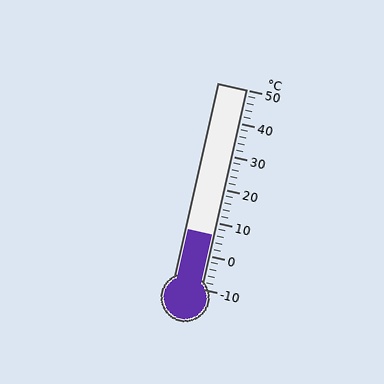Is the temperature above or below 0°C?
The temperature is above 0°C.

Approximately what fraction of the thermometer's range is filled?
The thermometer is filled to approximately 25% of its range.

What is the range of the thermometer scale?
The thermometer scale ranges from -10°C to 50°C.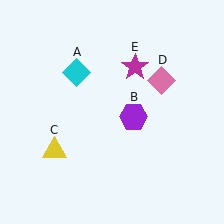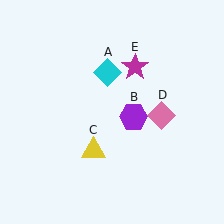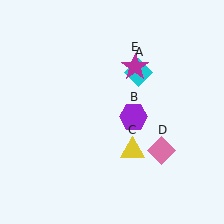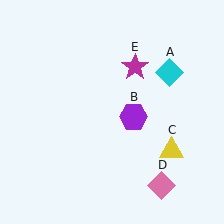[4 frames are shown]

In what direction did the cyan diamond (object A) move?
The cyan diamond (object A) moved right.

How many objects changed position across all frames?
3 objects changed position: cyan diamond (object A), yellow triangle (object C), pink diamond (object D).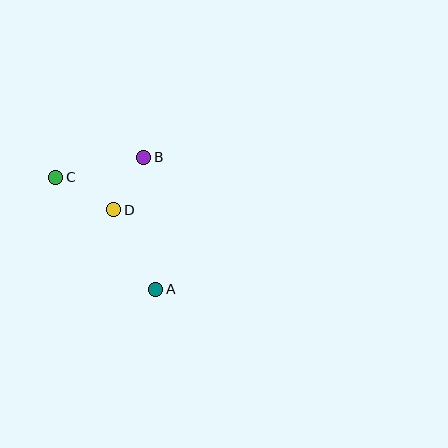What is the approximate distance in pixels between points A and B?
The distance between A and B is approximately 133 pixels.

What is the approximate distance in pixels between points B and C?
The distance between B and C is approximately 90 pixels.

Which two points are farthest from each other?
Points A and C are farthest from each other.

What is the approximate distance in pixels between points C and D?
The distance between C and D is approximately 66 pixels.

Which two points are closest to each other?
Points B and D are closest to each other.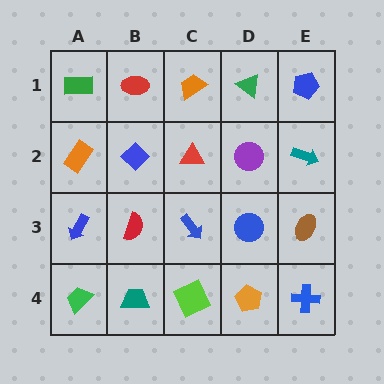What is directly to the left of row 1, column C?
A red ellipse.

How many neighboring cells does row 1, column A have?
2.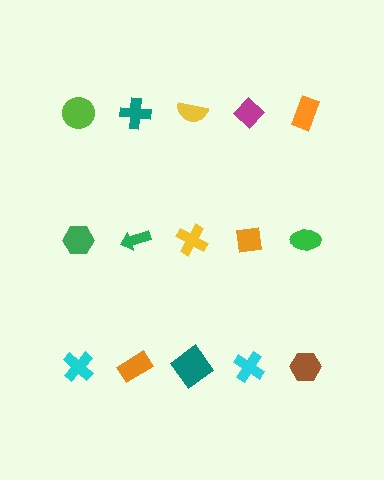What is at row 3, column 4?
A cyan cross.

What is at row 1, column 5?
An orange rectangle.